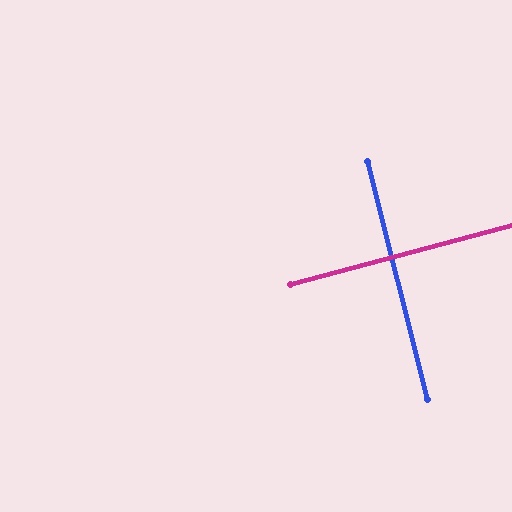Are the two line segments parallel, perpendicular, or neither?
Perpendicular — they meet at approximately 90°.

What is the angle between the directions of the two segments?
Approximately 90 degrees.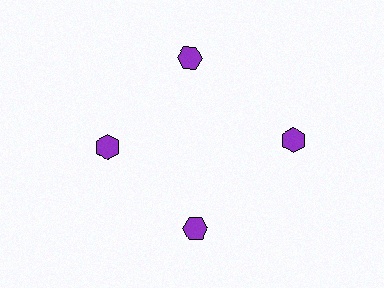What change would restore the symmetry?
The symmetry would be restored by moving it inward, back onto the ring so that all 4 hexagons sit at equal angles and equal distance from the center.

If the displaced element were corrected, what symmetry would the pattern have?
It would have 4-fold rotational symmetry — the pattern would map onto itself every 90 degrees.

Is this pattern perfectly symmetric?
No. The 4 purple hexagons are arranged in a ring, but one element near the 3 o'clock position is pushed outward from the center, breaking the 4-fold rotational symmetry.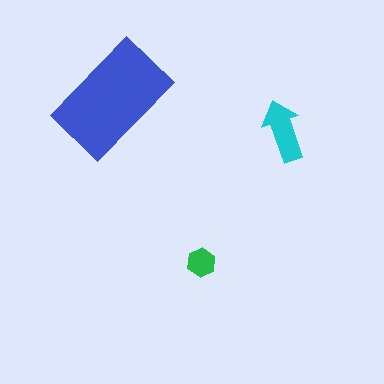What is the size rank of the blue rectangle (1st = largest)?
1st.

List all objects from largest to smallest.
The blue rectangle, the cyan arrow, the green hexagon.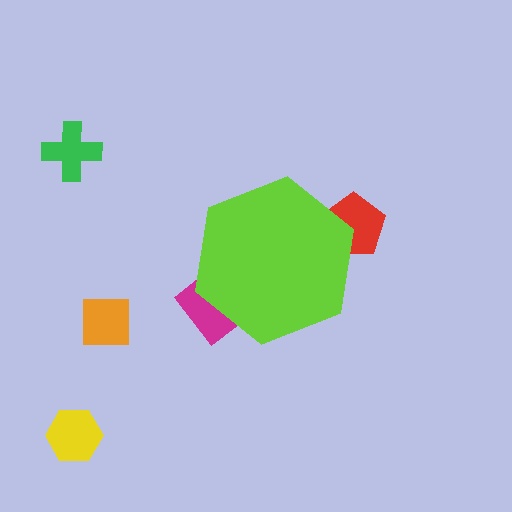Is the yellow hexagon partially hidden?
No, the yellow hexagon is fully visible.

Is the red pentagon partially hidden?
Yes, the red pentagon is partially hidden behind the lime hexagon.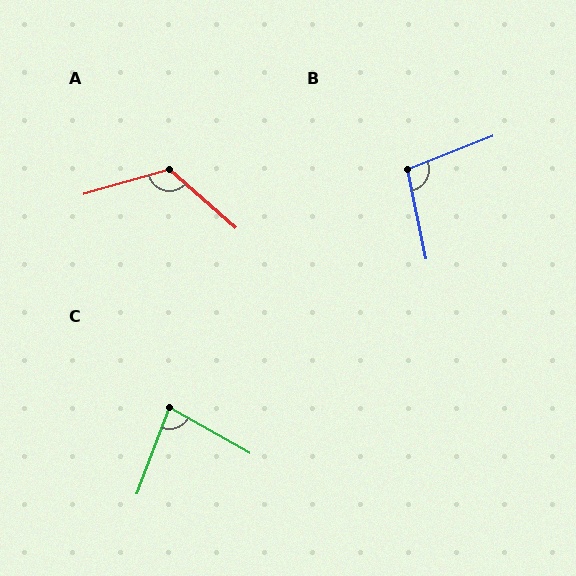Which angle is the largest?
A, at approximately 123 degrees.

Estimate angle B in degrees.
Approximately 99 degrees.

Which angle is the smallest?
C, at approximately 80 degrees.